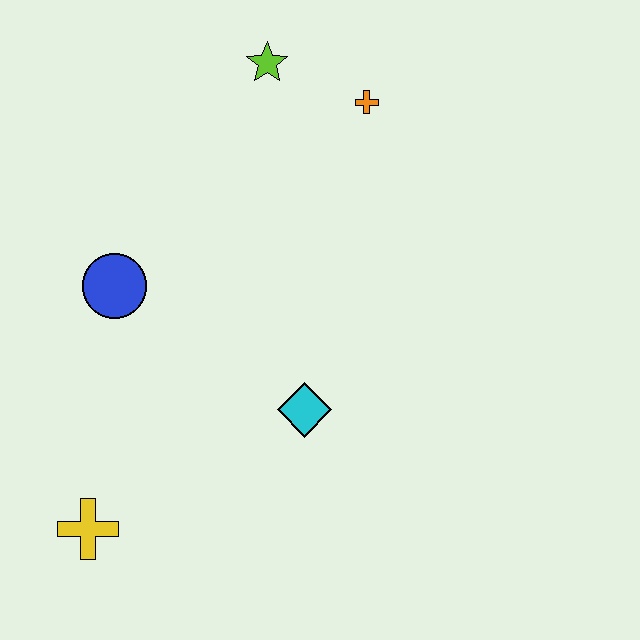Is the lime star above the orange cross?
Yes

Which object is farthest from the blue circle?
The orange cross is farthest from the blue circle.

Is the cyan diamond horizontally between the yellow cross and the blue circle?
No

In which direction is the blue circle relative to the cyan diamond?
The blue circle is to the left of the cyan diamond.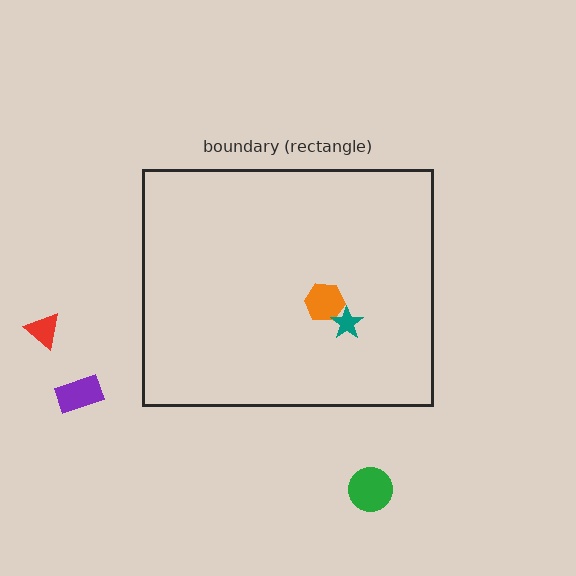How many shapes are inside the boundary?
2 inside, 3 outside.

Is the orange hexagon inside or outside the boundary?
Inside.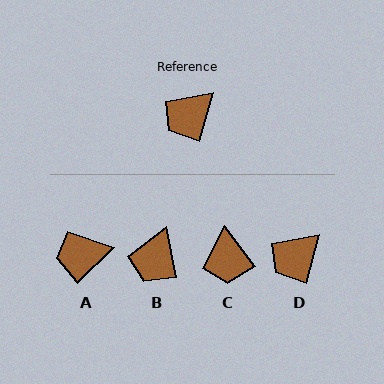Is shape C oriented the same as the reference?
No, it is off by about 51 degrees.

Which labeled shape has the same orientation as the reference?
D.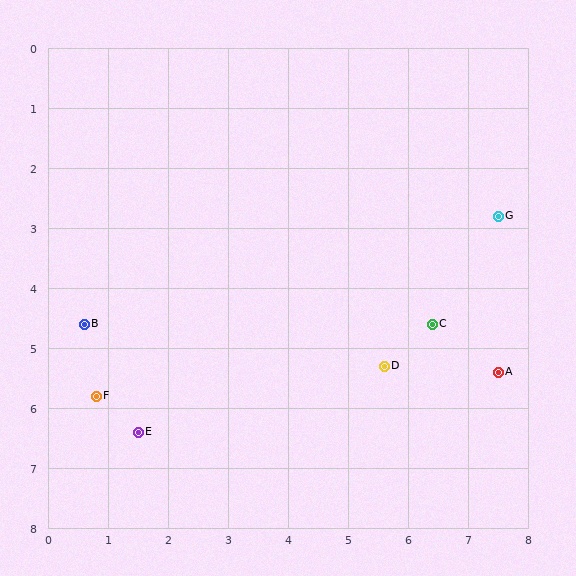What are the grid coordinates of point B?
Point B is at approximately (0.6, 4.6).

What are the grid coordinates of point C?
Point C is at approximately (6.4, 4.6).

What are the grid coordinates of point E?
Point E is at approximately (1.5, 6.4).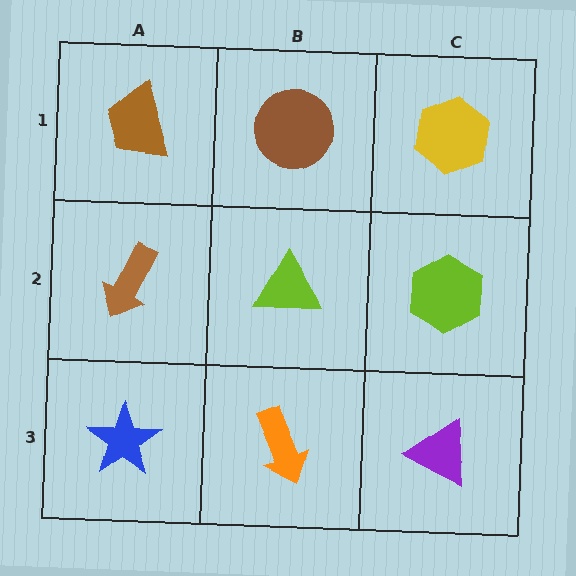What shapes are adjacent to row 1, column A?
A brown arrow (row 2, column A), a brown circle (row 1, column B).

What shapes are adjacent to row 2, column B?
A brown circle (row 1, column B), an orange arrow (row 3, column B), a brown arrow (row 2, column A), a lime hexagon (row 2, column C).